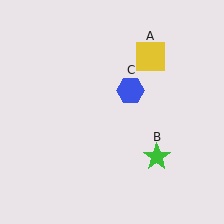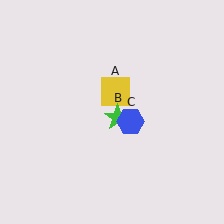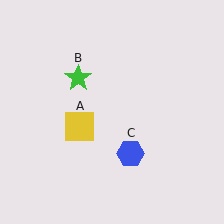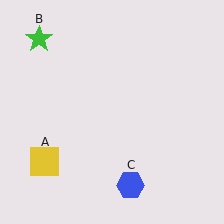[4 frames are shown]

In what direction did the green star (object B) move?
The green star (object B) moved up and to the left.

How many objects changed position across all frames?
3 objects changed position: yellow square (object A), green star (object B), blue hexagon (object C).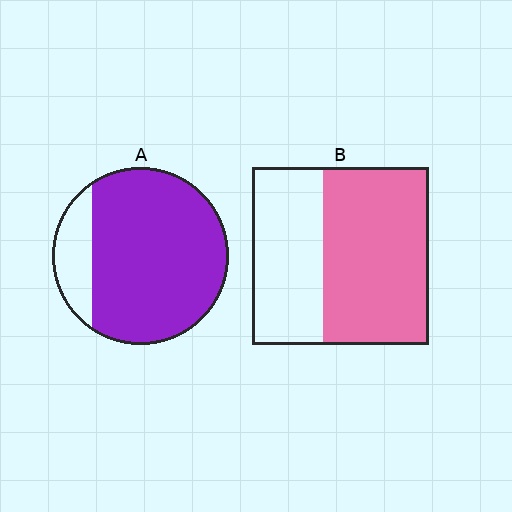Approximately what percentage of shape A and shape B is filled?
A is approximately 85% and B is approximately 60%.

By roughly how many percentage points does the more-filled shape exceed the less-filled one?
By roughly 25 percentage points (A over B).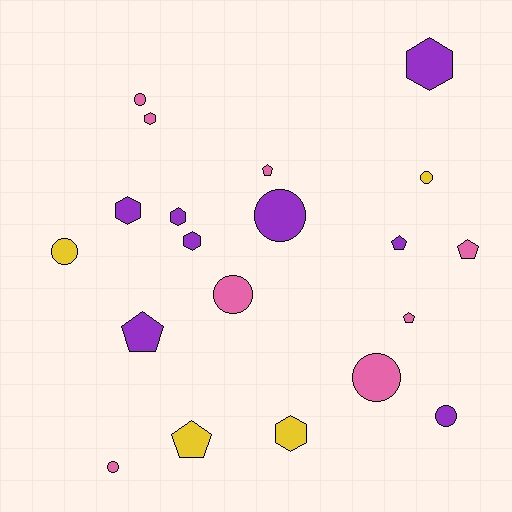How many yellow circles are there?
There are 2 yellow circles.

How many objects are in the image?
There are 20 objects.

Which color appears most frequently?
Purple, with 8 objects.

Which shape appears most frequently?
Circle, with 8 objects.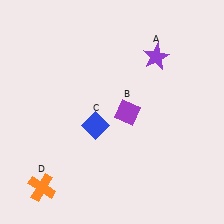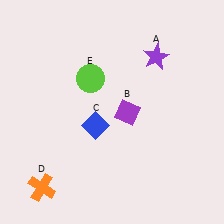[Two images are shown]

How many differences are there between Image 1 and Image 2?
There is 1 difference between the two images.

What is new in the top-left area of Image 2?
A lime circle (E) was added in the top-left area of Image 2.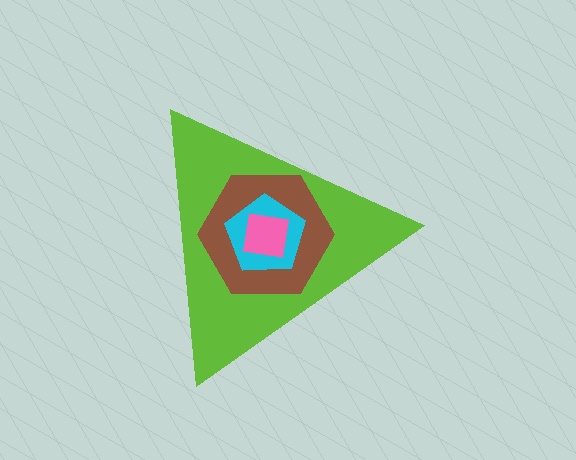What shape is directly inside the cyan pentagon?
The pink square.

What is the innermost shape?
The pink square.